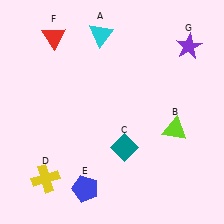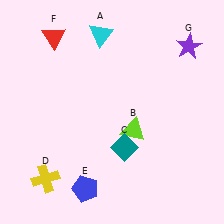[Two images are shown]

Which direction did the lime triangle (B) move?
The lime triangle (B) moved left.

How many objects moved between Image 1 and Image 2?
1 object moved between the two images.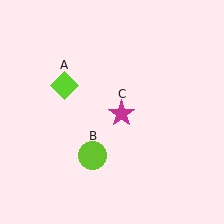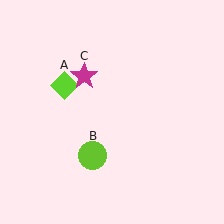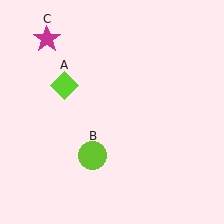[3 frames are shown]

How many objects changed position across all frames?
1 object changed position: magenta star (object C).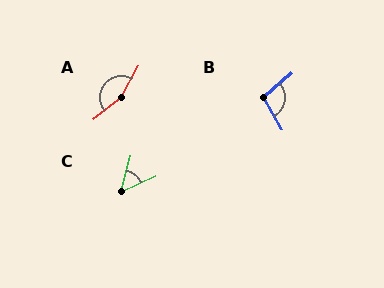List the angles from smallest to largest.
C (51°), B (102°), A (158°).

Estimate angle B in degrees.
Approximately 102 degrees.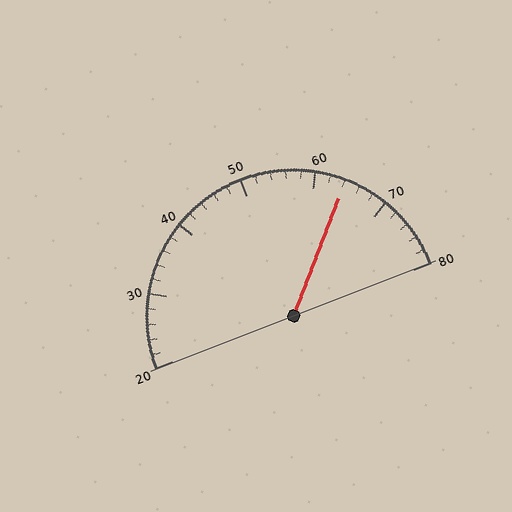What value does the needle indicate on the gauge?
The needle indicates approximately 64.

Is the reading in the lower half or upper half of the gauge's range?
The reading is in the upper half of the range (20 to 80).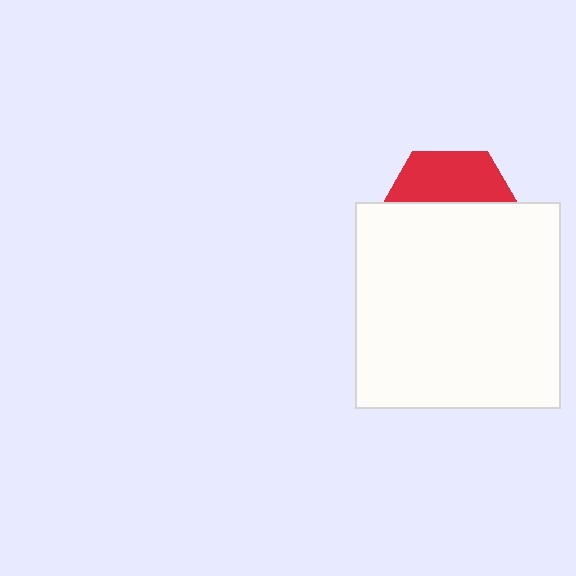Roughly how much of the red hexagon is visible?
A small part of it is visible (roughly 36%).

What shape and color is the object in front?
The object in front is a white square.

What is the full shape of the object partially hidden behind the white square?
The partially hidden object is a red hexagon.